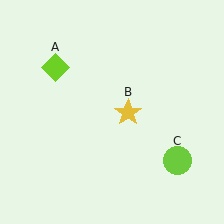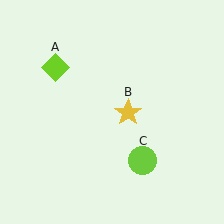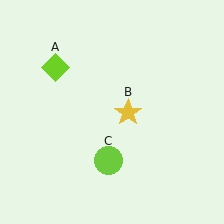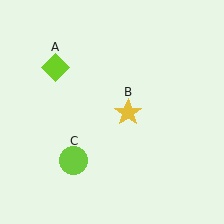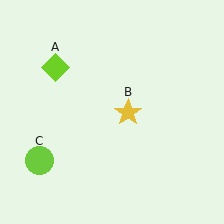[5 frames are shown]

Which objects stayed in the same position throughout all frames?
Lime diamond (object A) and yellow star (object B) remained stationary.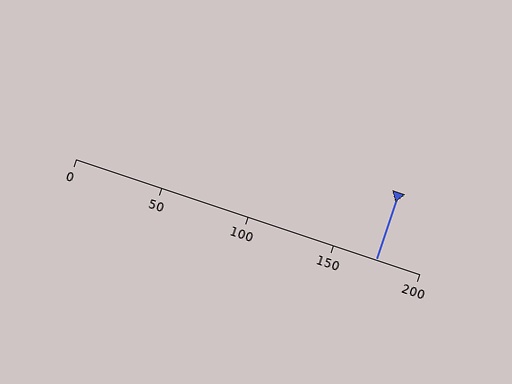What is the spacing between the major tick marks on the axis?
The major ticks are spaced 50 apart.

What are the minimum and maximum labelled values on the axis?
The axis runs from 0 to 200.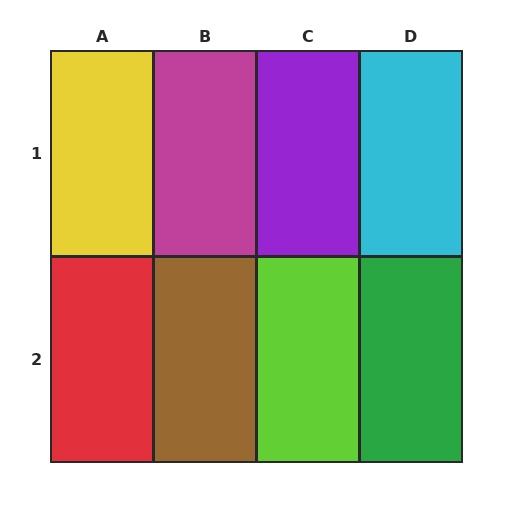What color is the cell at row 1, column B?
Magenta.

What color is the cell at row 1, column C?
Purple.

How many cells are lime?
1 cell is lime.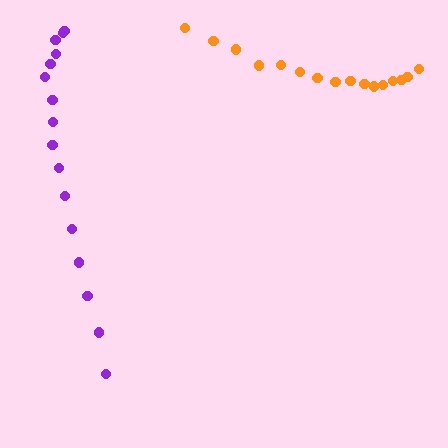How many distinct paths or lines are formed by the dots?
There are 2 distinct paths.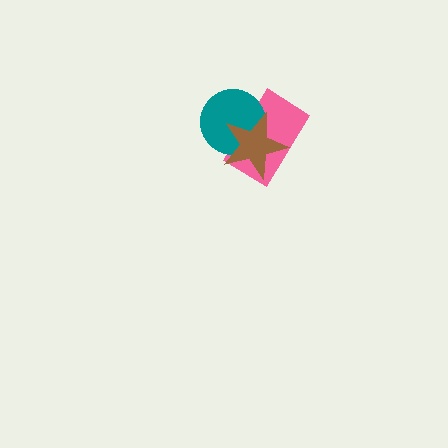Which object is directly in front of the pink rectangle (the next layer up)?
The teal circle is directly in front of the pink rectangle.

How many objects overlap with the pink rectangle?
2 objects overlap with the pink rectangle.